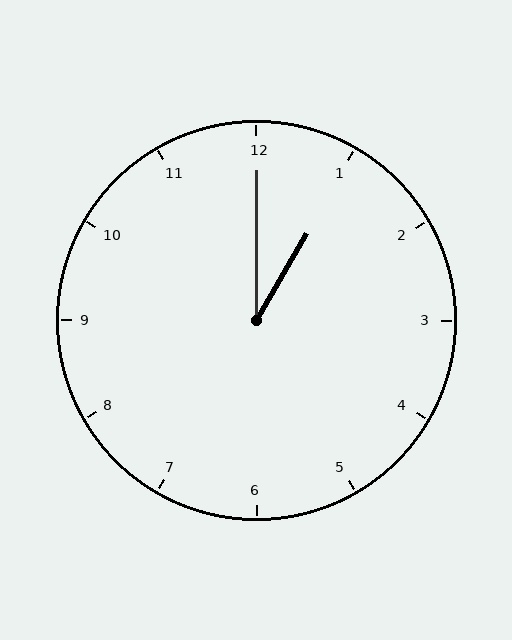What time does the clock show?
1:00.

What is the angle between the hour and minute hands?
Approximately 30 degrees.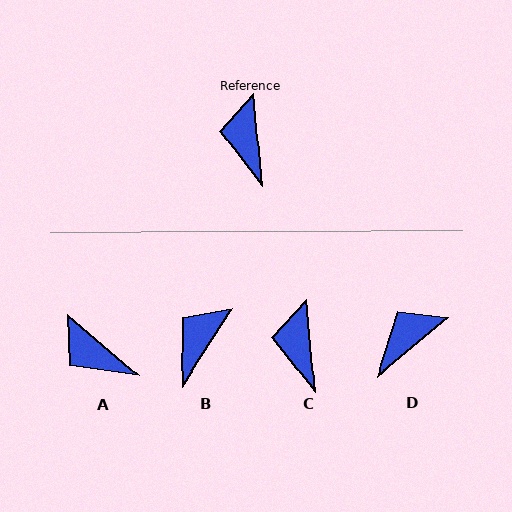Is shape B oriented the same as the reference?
No, it is off by about 38 degrees.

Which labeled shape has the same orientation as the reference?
C.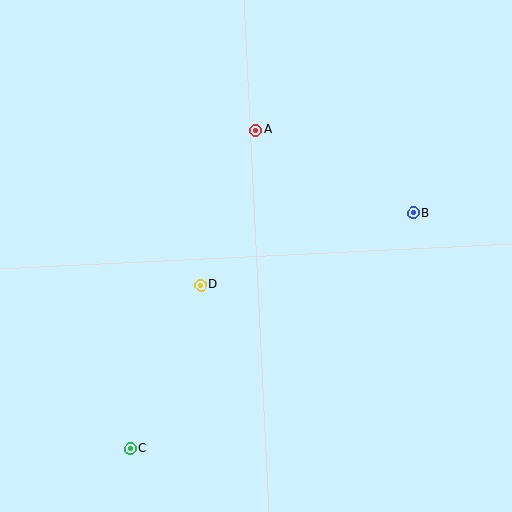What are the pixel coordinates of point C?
Point C is at (130, 449).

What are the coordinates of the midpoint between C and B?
The midpoint between C and B is at (272, 331).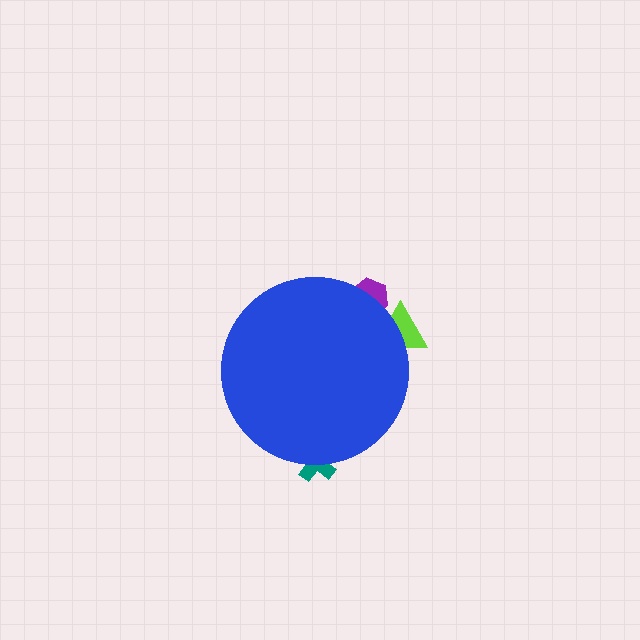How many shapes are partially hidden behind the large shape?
3 shapes are partially hidden.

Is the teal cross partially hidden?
Yes, the teal cross is partially hidden behind the blue circle.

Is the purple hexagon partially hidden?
Yes, the purple hexagon is partially hidden behind the blue circle.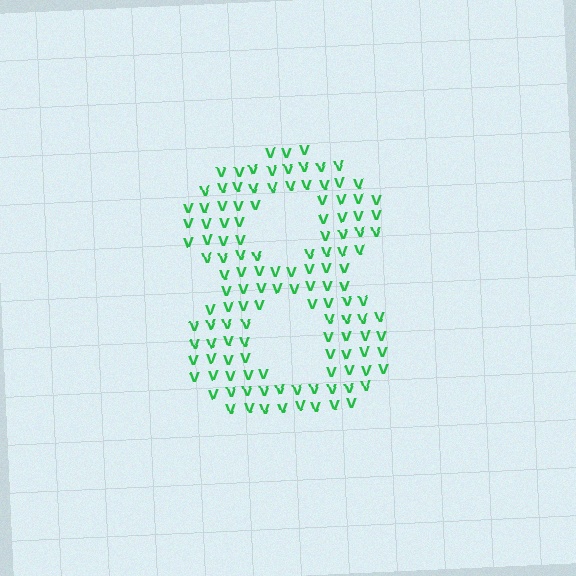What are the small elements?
The small elements are letter V's.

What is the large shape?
The large shape is the digit 8.